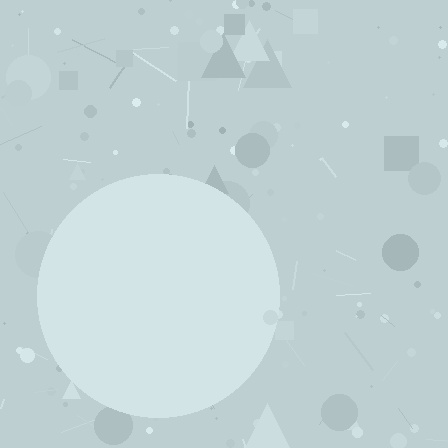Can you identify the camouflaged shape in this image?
The camouflaged shape is a circle.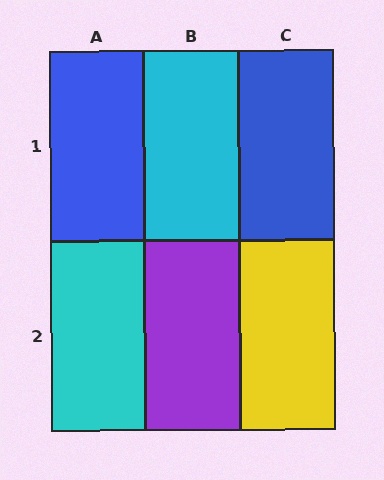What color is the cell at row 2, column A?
Cyan.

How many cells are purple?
1 cell is purple.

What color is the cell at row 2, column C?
Yellow.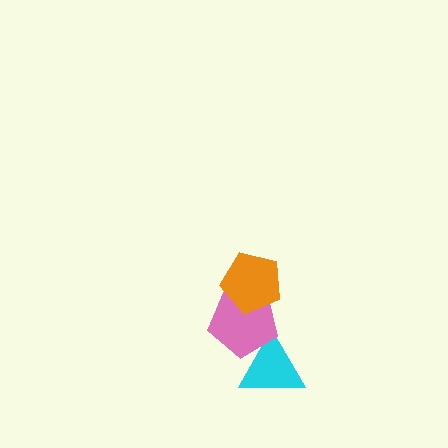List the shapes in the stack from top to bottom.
From top to bottom: the orange pentagon, the pink pentagon, the cyan triangle.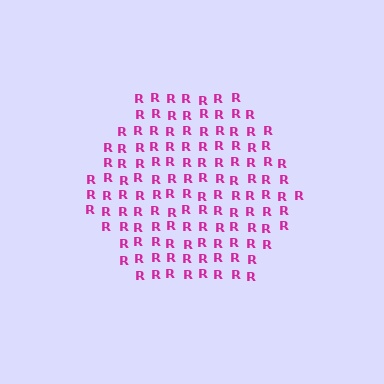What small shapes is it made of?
It is made of small letter R's.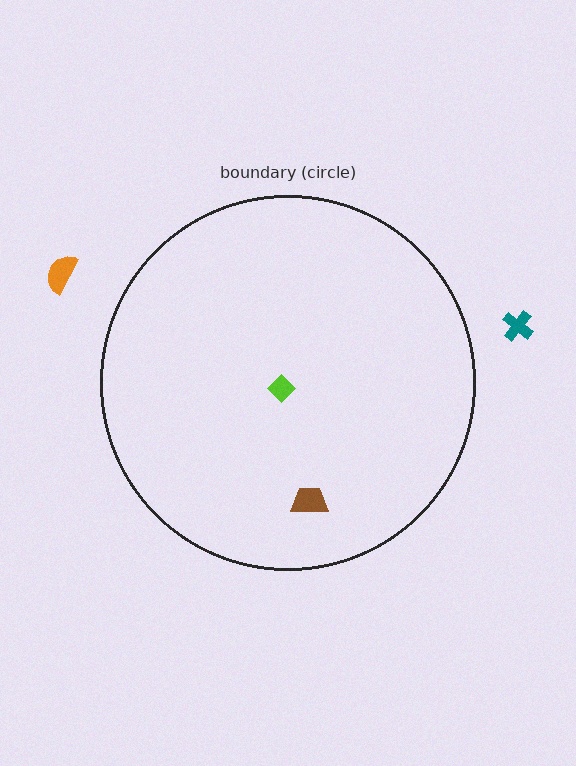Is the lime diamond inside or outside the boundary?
Inside.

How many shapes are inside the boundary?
2 inside, 2 outside.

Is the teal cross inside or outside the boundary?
Outside.